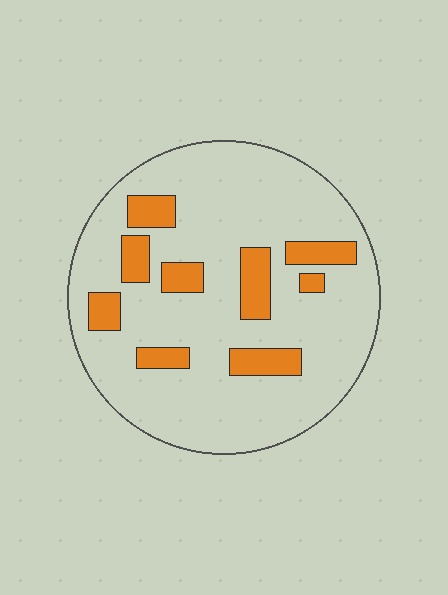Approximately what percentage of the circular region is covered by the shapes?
Approximately 15%.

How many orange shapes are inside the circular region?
9.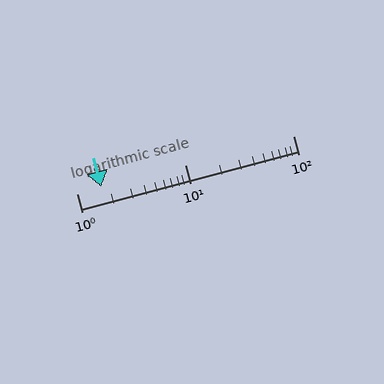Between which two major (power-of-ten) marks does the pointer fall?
The pointer is between 1 and 10.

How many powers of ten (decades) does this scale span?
The scale spans 2 decades, from 1 to 100.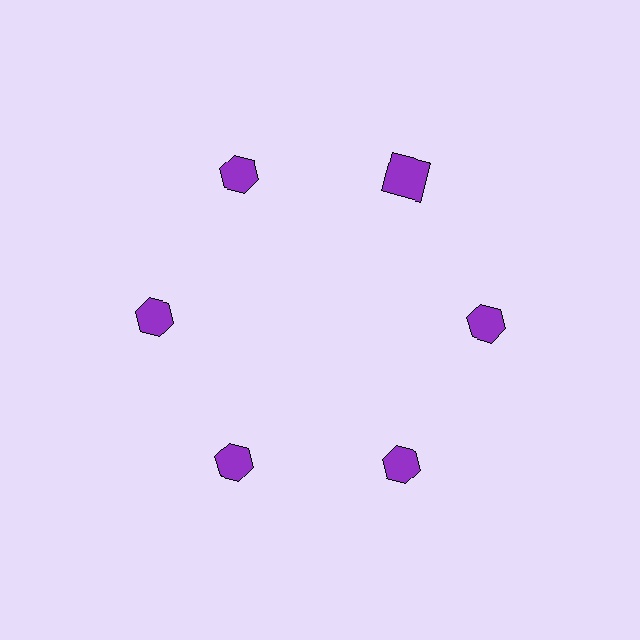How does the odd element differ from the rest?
It has a different shape: square instead of hexagon.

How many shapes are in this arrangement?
There are 6 shapes arranged in a ring pattern.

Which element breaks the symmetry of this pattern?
The purple square at roughly the 1 o'clock position breaks the symmetry. All other shapes are purple hexagons.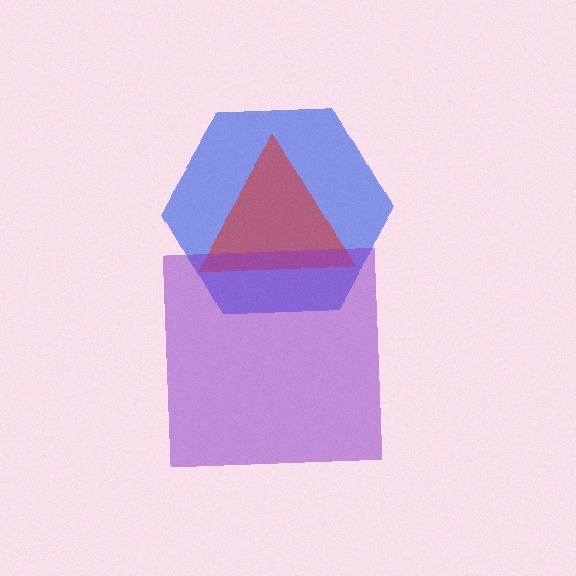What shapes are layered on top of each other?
The layered shapes are: a blue hexagon, a red triangle, a purple square.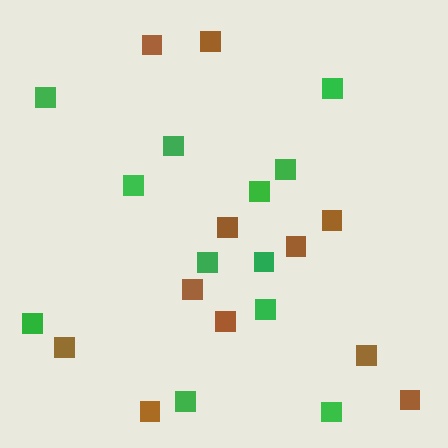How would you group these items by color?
There are 2 groups: one group of brown squares (11) and one group of green squares (12).